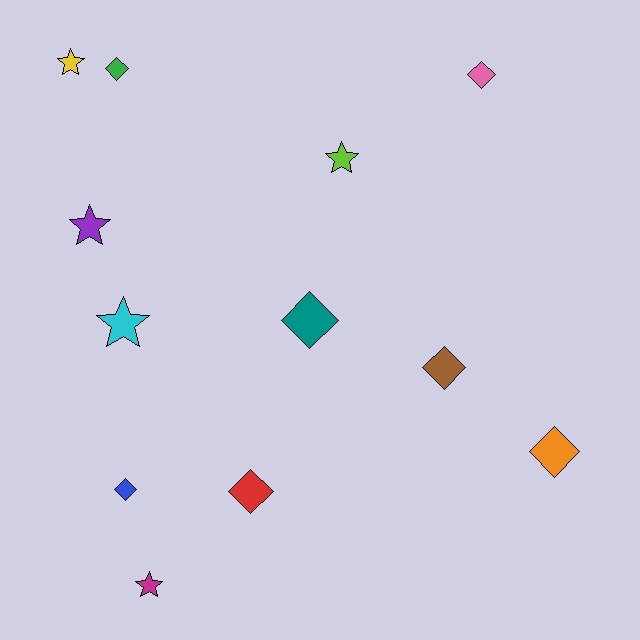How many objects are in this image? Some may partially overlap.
There are 12 objects.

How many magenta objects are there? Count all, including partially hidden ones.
There is 1 magenta object.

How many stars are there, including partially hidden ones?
There are 5 stars.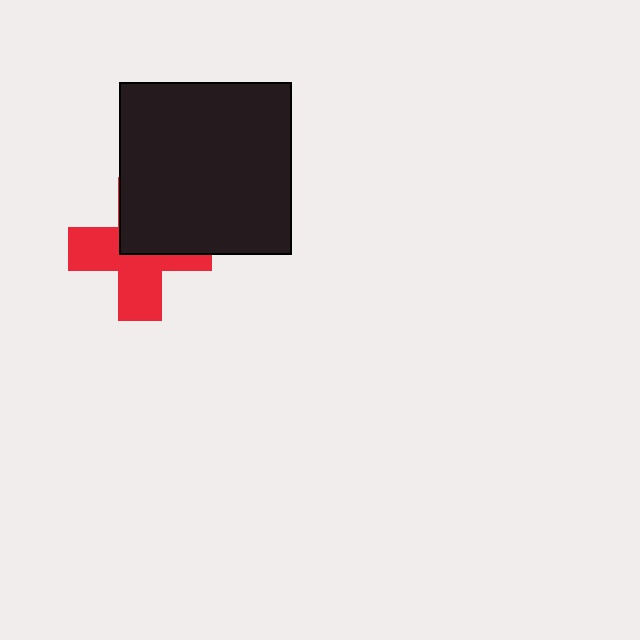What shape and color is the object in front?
The object in front is a black square.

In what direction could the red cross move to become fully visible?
The red cross could move toward the lower-left. That would shift it out from behind the black square entirely.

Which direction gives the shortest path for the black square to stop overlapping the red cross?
Moving toward the upper-right gives the shortest separation.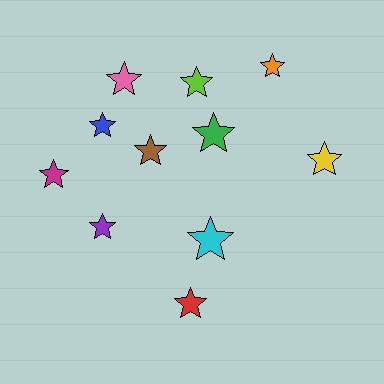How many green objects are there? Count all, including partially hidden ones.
There is 1 green object.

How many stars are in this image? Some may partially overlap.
There are 11 stars.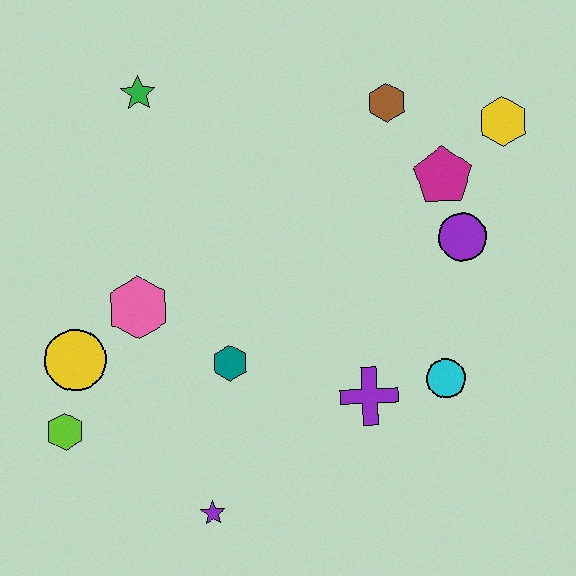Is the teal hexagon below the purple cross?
No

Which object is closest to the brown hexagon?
The magenta pentagon is closest to the brown hexagon.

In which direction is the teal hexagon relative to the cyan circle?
The teal hexagon is to the left of the cyan circle.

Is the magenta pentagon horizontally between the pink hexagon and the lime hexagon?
No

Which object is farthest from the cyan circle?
The green star is farthest from the cyan circle.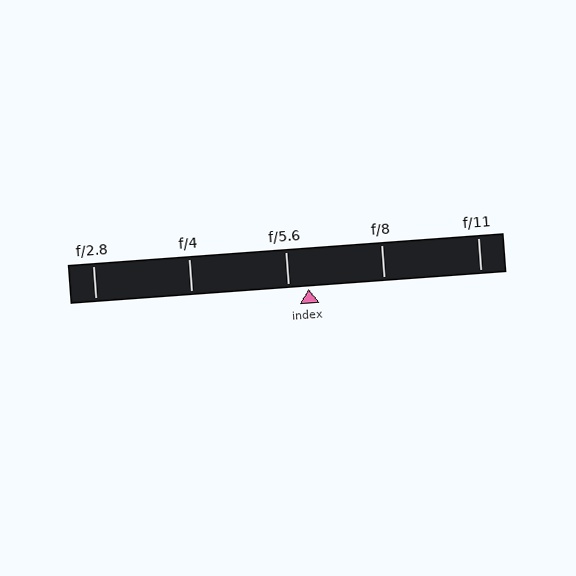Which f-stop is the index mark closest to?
The index mark is closest to f/5.6.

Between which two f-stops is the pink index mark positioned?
The index mark is between f/5.6 and f/8.